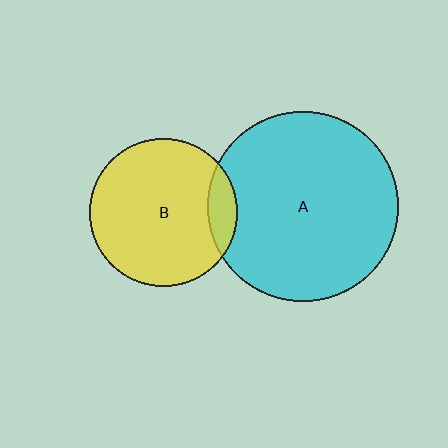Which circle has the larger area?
Circle A (cyan).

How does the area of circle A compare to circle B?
Approximately 1.7 times.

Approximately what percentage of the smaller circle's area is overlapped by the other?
Approximately 10%.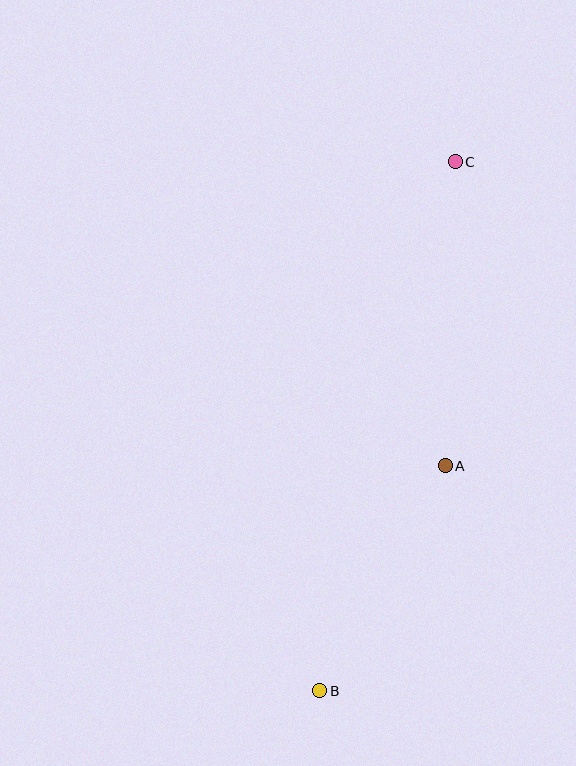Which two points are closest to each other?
Points A and B are closest to each other.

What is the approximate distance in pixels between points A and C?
The distance between A and C is approximately 304 pixels.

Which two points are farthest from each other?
Points B and C are farthest from each other.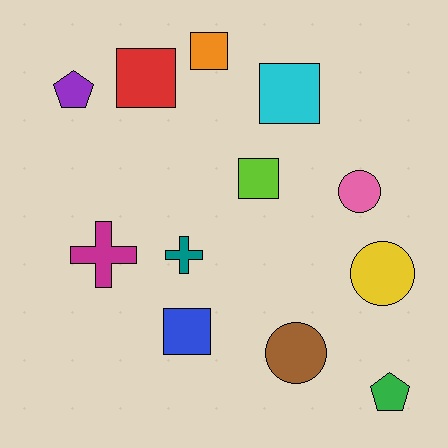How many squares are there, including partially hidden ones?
There are 5 squares.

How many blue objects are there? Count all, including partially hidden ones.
There is 1 blue object.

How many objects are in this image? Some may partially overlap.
There are 12 objects.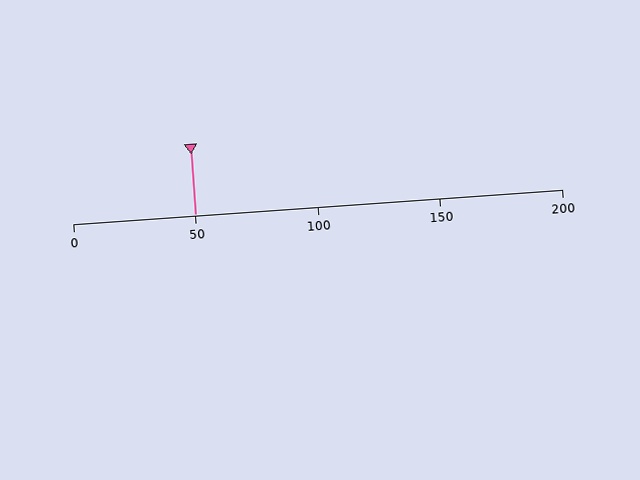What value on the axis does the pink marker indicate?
The marker indicates approximately 50.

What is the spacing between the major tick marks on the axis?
The major ticks are spaced 50 apart.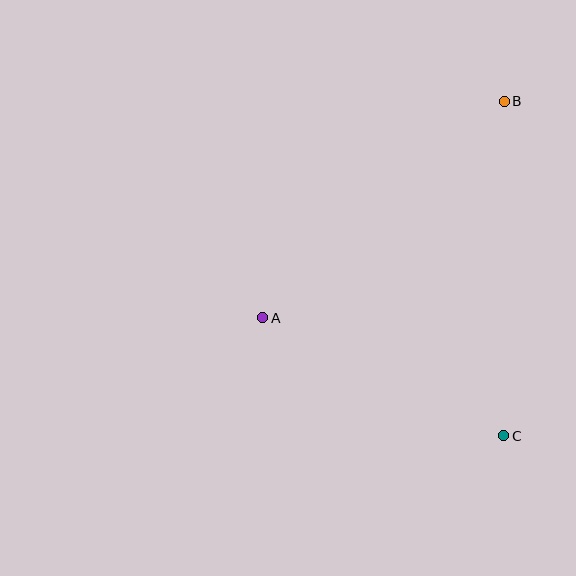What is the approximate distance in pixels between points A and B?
The distance between A and B is approximately 324 pixels.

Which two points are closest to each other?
Points A and C are closest to each other.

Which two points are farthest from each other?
Points B and C are farthest from each other.